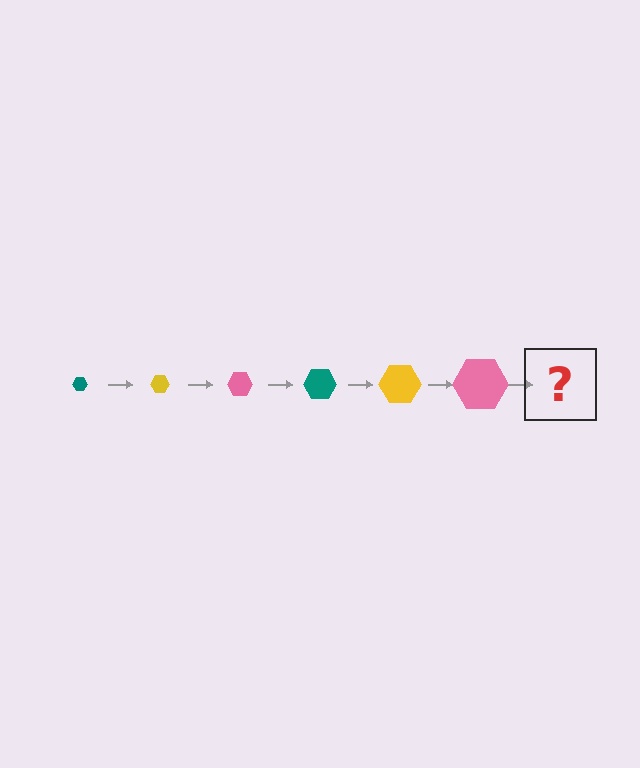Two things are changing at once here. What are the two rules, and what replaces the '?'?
The two rules are that the hexagon grows larger each step and the color cycles through teal, yellow, and pink. The '?' should be a teal hexagon, larger than the previous one.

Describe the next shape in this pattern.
It should be a teal hexagon, larger than the previous one.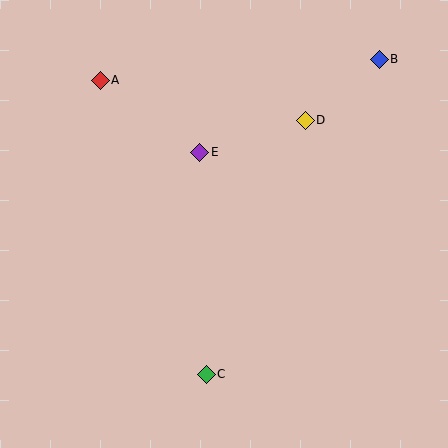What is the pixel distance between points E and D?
The distance between E and D is 110 pixels.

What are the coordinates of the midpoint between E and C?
The midpoint between E and C is at (203, 263).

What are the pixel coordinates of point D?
Point D is at (305, 120).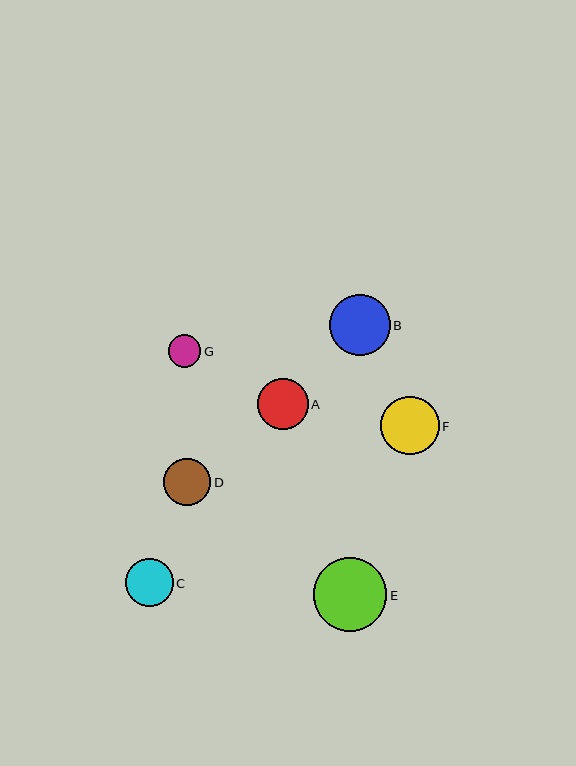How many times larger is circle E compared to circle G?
Circle E is approximately 2.2 times the size of circle G.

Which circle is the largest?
Circle E is the largest with a size of approximately 74 pixels.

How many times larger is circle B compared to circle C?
Circle B is approximately 1.3 times the size of circle C.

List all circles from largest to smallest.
From largest to smallest: E, B, F, A, C, D, G.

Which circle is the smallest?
Circle G is the smallest with a size of approximately 33 pixels.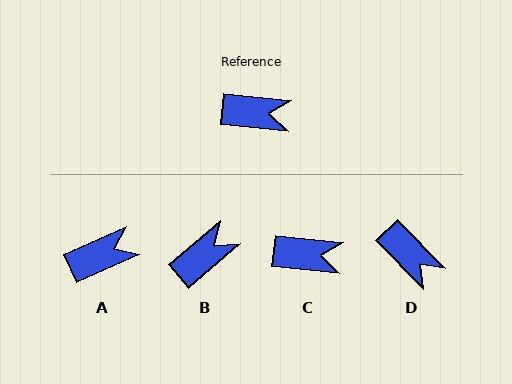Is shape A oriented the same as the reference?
No, it is off by about 30 degrees.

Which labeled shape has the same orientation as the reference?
C.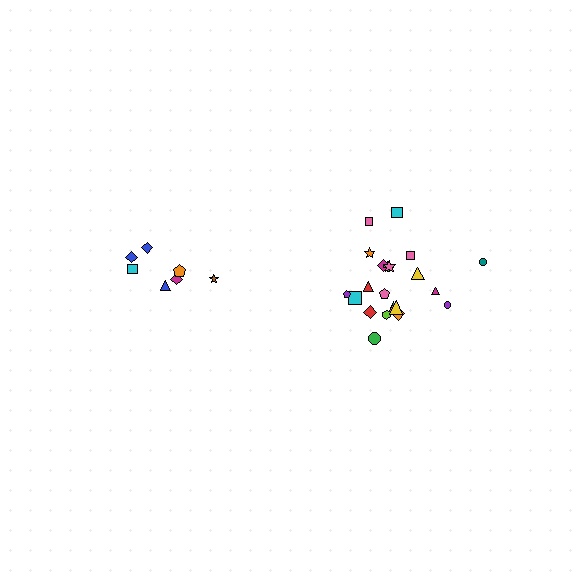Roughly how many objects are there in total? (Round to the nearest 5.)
Roughly 30 objects in total.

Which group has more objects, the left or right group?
The right group.